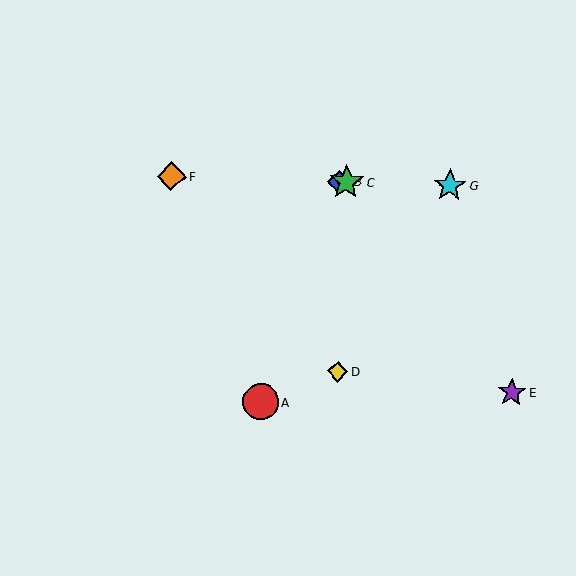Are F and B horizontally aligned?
Yes, both are at y≈176.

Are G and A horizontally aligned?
No, G is at y≈186 and A is at y≈402.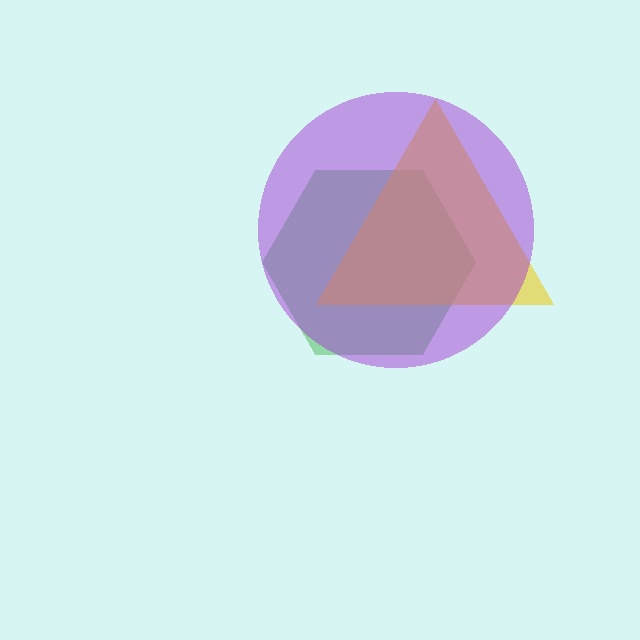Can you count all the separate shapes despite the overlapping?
Yes, there are 3 separate shapes.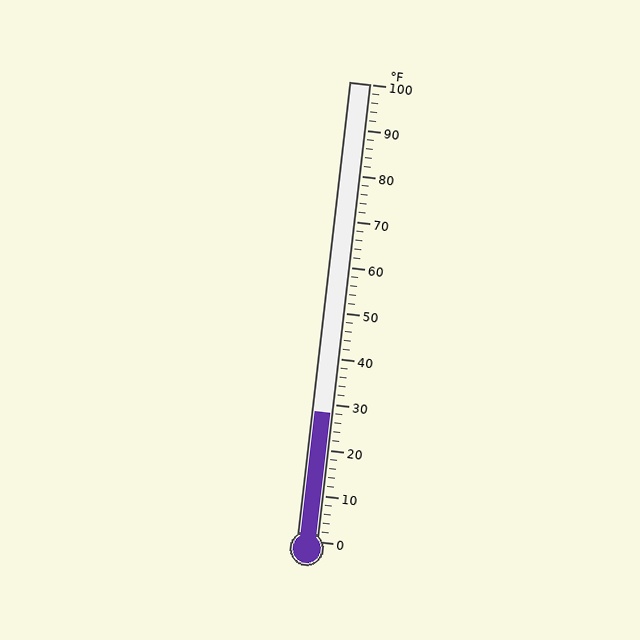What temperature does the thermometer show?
The thermometer shows approximately 28°F.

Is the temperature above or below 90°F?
The temperature is below 90°F.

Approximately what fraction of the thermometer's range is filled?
The thermometer is filled to approximately 30% of its range.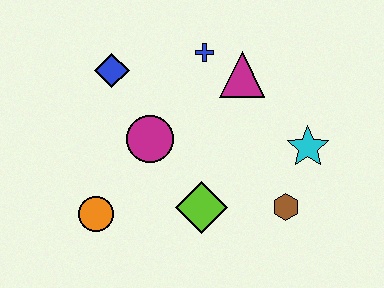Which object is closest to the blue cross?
The magenta triangle is closest to the blue cross.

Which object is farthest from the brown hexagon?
The blue diamond is farthest from the brown hexagon.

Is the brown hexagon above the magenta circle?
No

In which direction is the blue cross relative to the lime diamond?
The blue cross is above the lime diamond.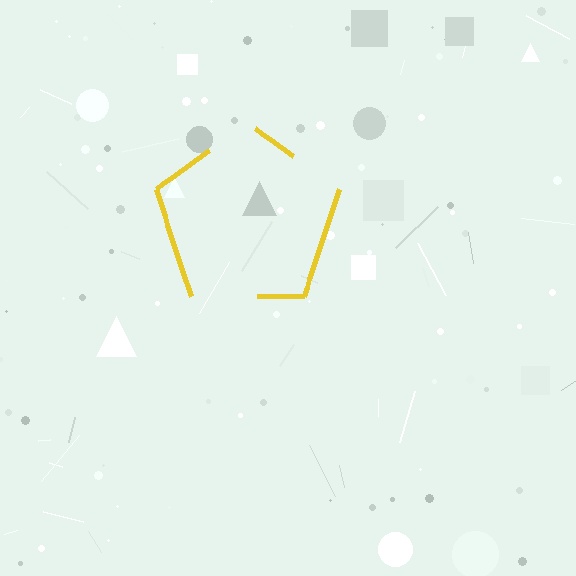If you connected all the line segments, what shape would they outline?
They would outline a pentagon.